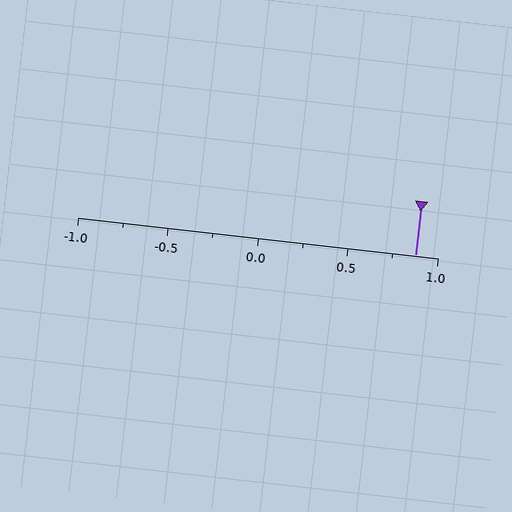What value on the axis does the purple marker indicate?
The marker indicates approximately 0.88.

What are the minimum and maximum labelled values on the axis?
The axis runs from -1.0 to 1.0.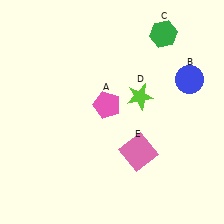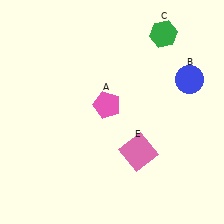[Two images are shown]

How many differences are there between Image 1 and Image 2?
There is 1 difference between the two images.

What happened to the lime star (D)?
The lime star (D) was removed in Image 2. It was in the top-right area of Image 1.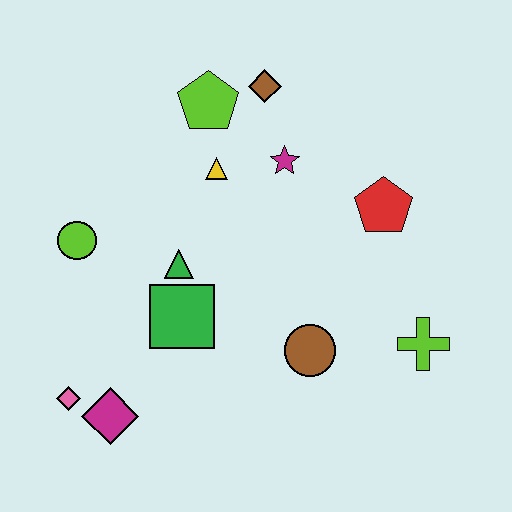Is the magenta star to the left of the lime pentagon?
No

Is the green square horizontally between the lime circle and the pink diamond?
No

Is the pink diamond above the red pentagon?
No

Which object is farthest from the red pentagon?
The pink diamond is farthest from the red pentagon.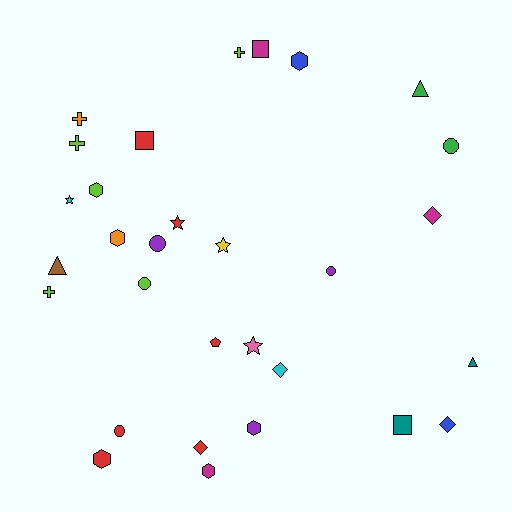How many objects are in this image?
There are 30 objects.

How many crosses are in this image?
There are 4 crosses.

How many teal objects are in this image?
There are 2 teal objects.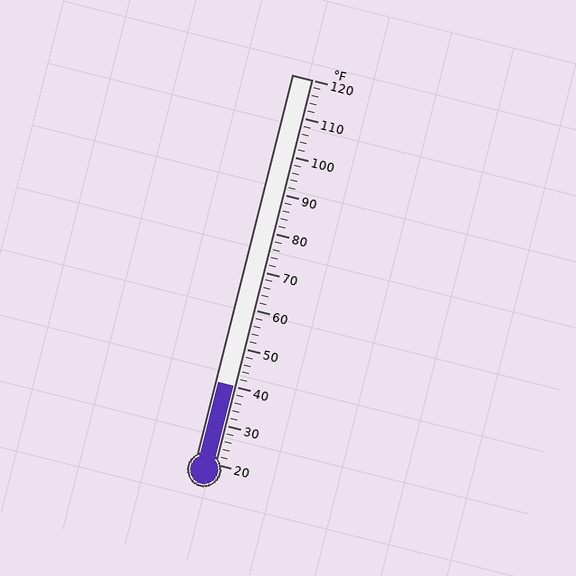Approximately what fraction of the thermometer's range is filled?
The thermometer is filled to approximately 20% of its range.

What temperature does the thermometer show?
The thermometer shows approximately 40°F.